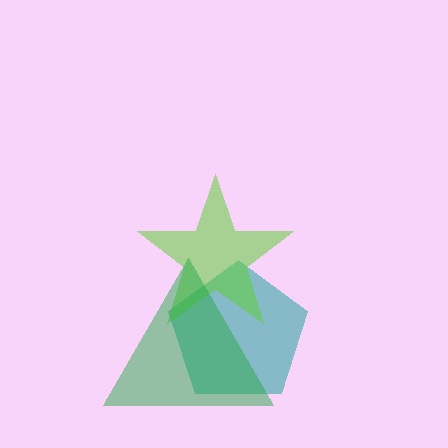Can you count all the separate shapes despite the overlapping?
Yes, there are 3 separate shapes.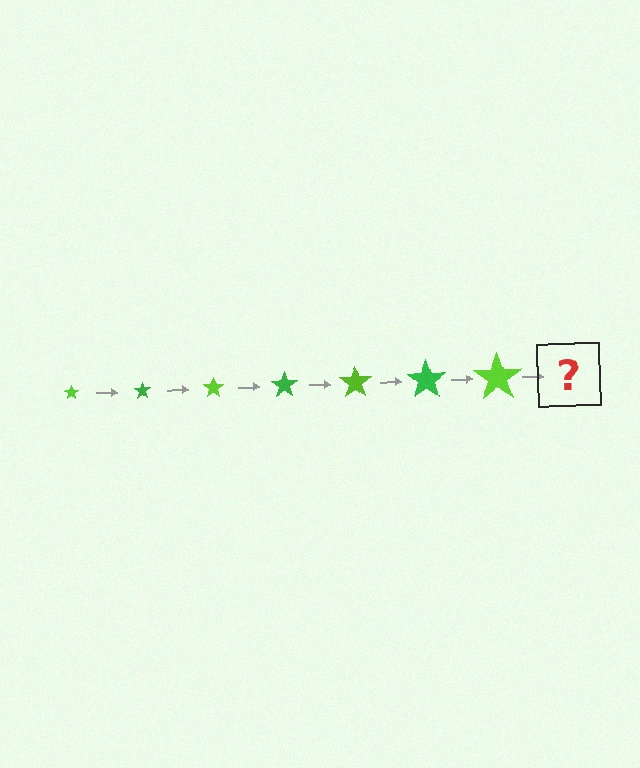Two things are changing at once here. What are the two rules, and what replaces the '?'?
The two rules are that the star grows larger each step and the color cycles through lime and green. The '?' should be a green star, larger than the previous one.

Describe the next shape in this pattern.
It should be a green star, larger than the previous one.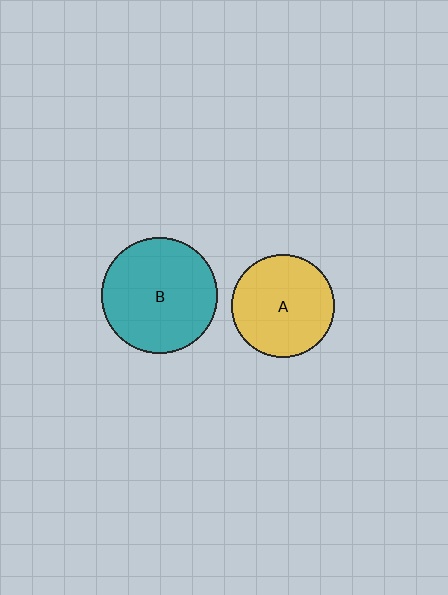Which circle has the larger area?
Circle B (teal).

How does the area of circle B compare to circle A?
Approximately 1.3 times.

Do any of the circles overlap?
No, none of the circles overlap.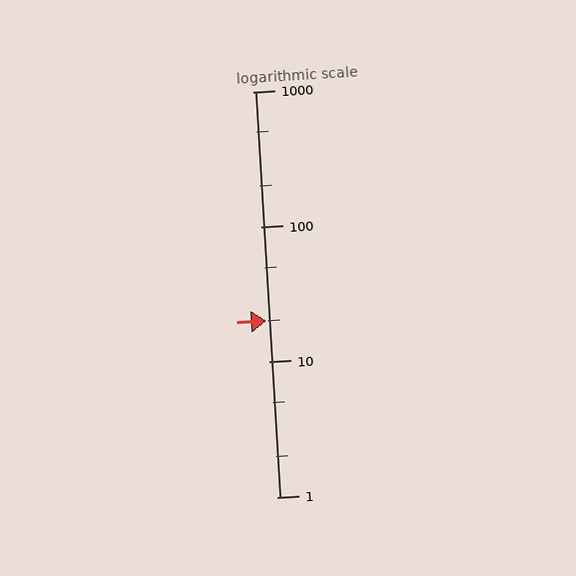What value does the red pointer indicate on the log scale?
The pointer indicates approximately 20.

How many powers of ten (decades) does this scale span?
The scale spans 3 decades, from 1 to 1000.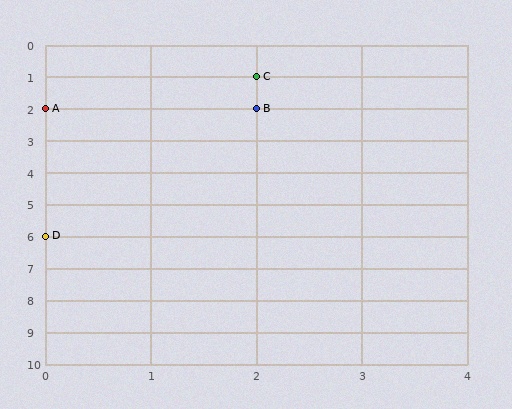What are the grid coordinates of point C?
Point C is at grid coordinates (2, 1).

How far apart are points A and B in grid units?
Points A and B are 2 columns apart.